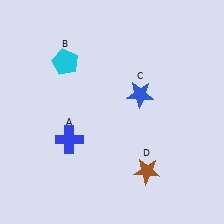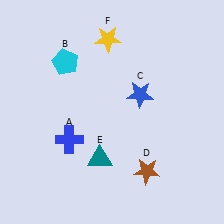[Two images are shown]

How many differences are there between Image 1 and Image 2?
There are 2 differences between the two images.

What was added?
A teal triangle (E), a yellow star (F) were added in Image 2.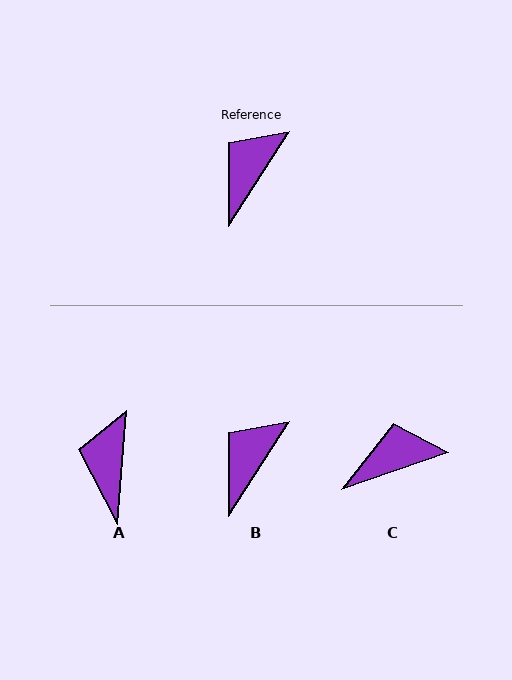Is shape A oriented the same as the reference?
No, it is off by about 29 degrees.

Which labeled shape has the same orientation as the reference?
B.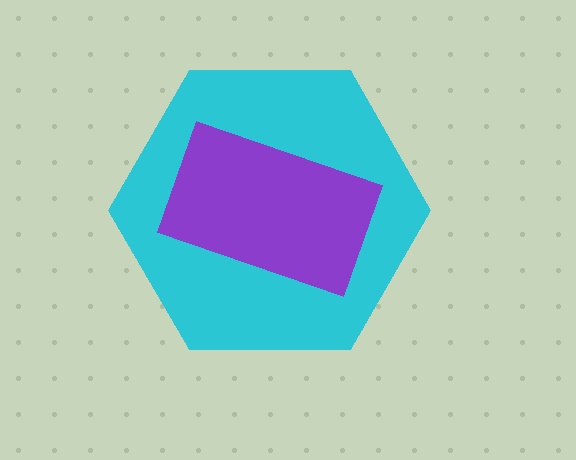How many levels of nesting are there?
2.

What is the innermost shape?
The purple rectangle.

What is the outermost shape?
The cyan hexagon.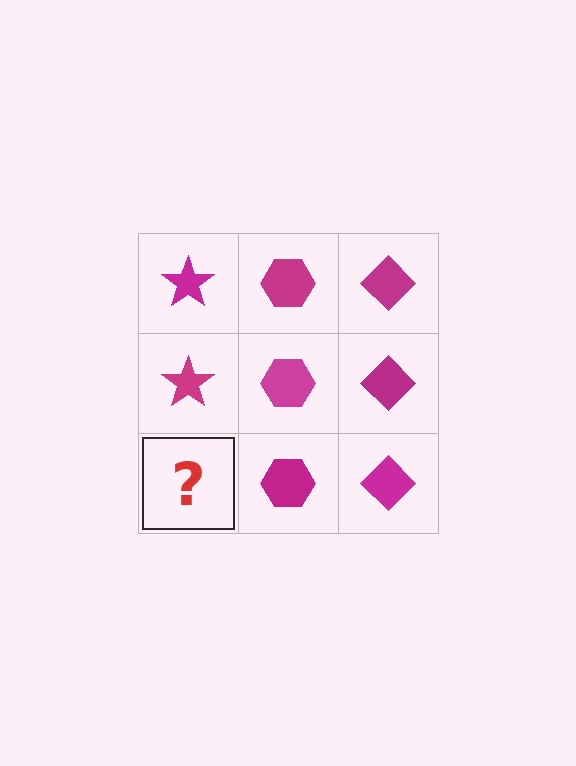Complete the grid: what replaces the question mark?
The question mark should be replaced with a magenta star.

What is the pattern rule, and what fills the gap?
The rule is that each column has a consistent shape. The gap should be filled with a magenta star.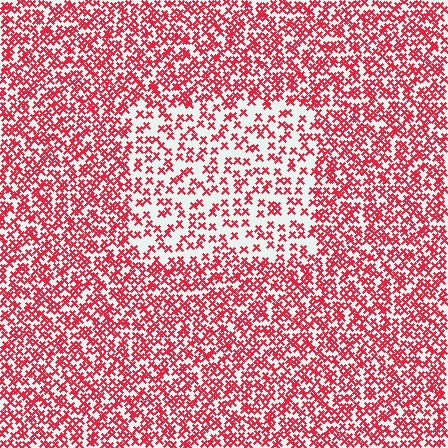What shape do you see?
I see a rectangle.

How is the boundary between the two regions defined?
The boundary is defined by a change in element density (approximately 2.0x ratio). All elements are the same color, size, and shape.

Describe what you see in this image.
The image contains small red elements arranged at two different densities. A rectangle-shaped region is visible where the elements are less densely packed than the surrounding area.